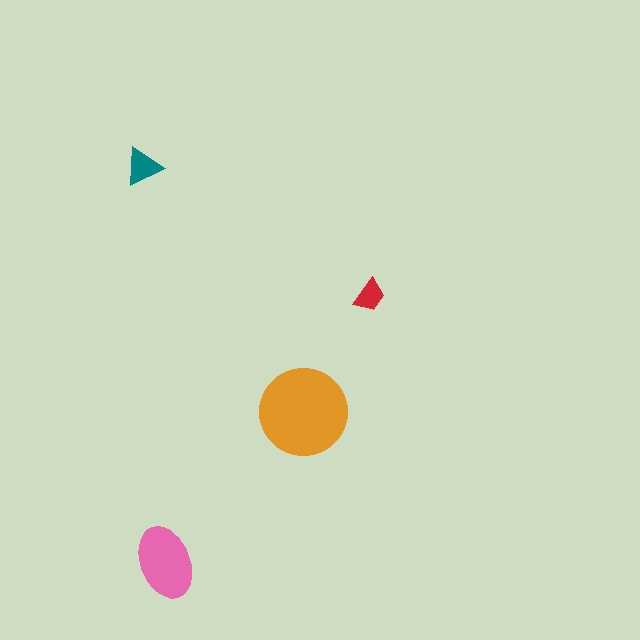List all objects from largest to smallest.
The orange circle, the pink ellipse, the teal triangle, the red trapezoid.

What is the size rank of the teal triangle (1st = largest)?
3rd.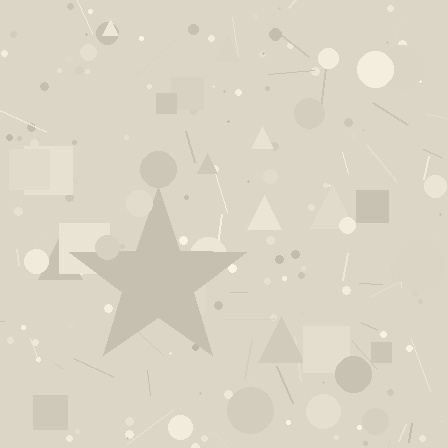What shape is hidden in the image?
A star is hidden in the image.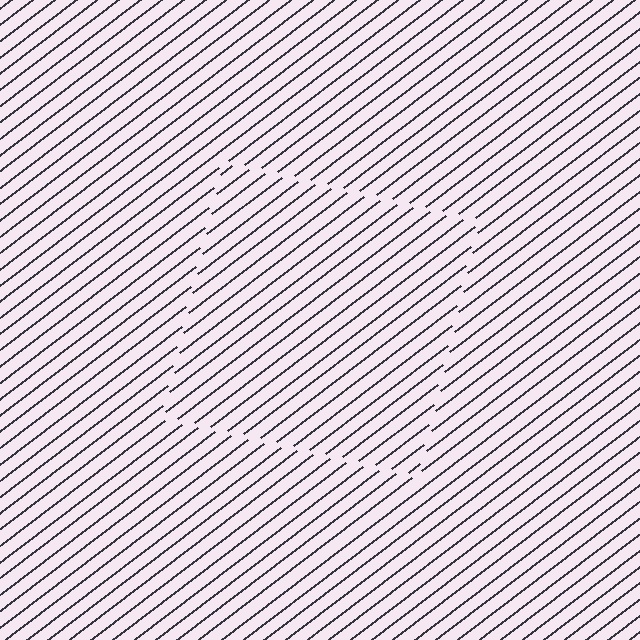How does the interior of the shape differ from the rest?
The interior of the shape contains the same grating, shifted by half a period — the contour is defined by the phase discontinuity where line-ends from the inner and outer gratings abut.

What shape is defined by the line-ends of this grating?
An illusory square. The interior of the shape contains the same grating, shifted by half a period — the contour is defined by the phase discontinuity where line-ends from the inner and outer gratings abut.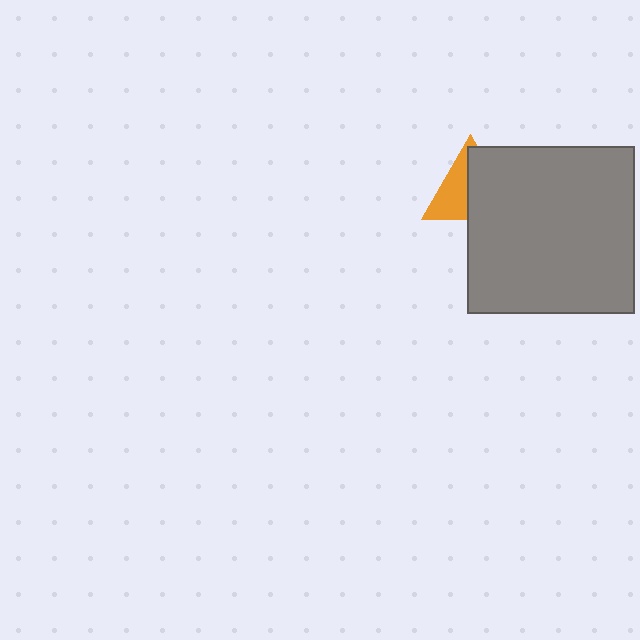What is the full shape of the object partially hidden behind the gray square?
The partially hidden object is an orange triangle.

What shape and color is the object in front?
The object in front is a gray square.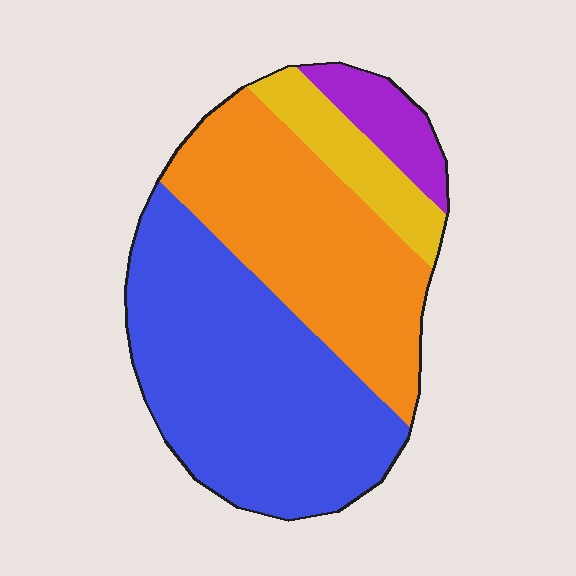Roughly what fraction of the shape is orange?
Orange covers 35% of the shape.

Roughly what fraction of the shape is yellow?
Yellow covers around 10% of the shape.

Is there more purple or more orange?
Orange.